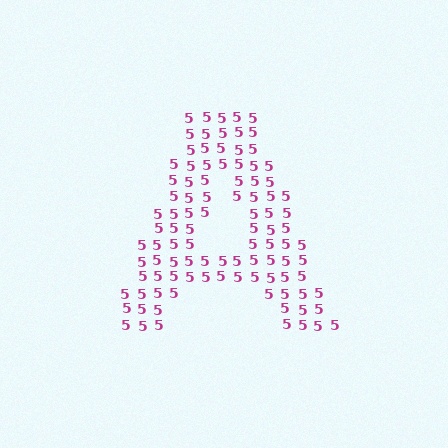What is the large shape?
The large shape is the letter A.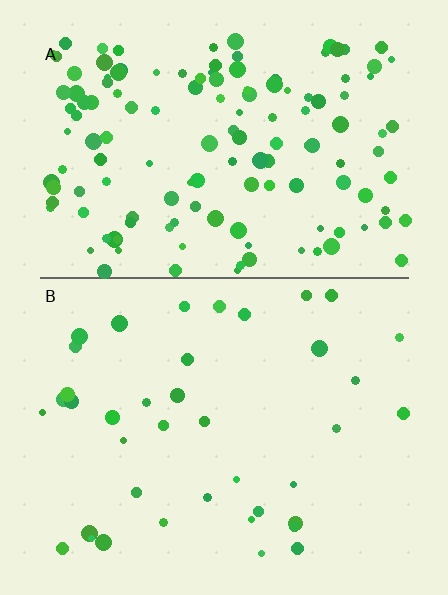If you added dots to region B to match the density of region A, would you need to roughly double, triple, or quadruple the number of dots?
Approximately quadruple.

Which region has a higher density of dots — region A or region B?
A (the top).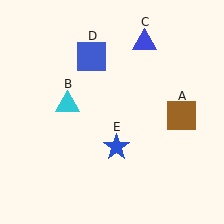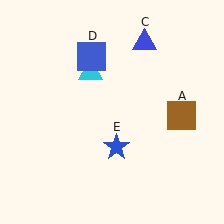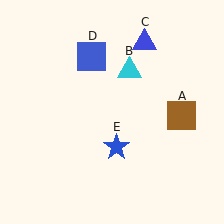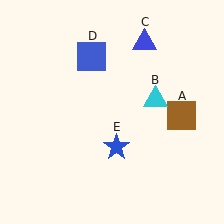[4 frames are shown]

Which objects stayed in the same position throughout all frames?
Brown square (object A) and blue triangle (object C) and blue square (object D) and blue star (object E) remained stationary.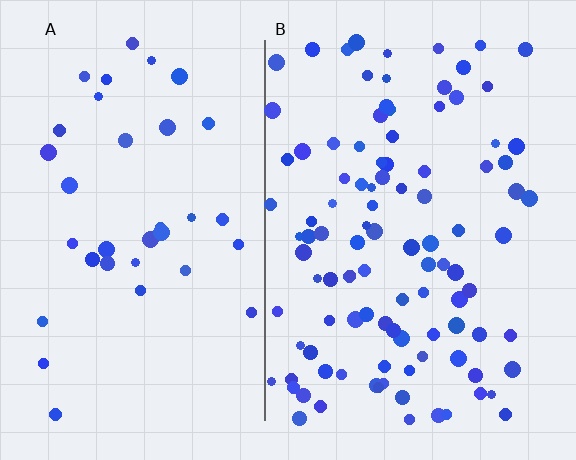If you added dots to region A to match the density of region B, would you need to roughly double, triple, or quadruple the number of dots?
Approximately triple.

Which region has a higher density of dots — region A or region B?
B (the right).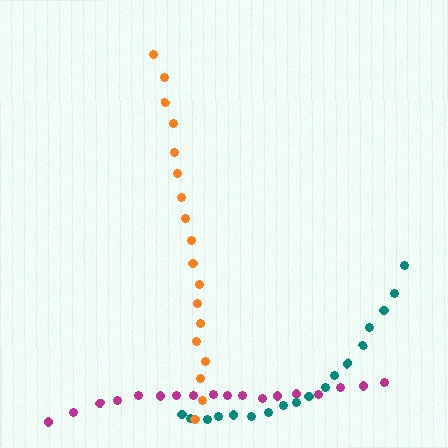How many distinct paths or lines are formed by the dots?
There are 3 distinct paths.